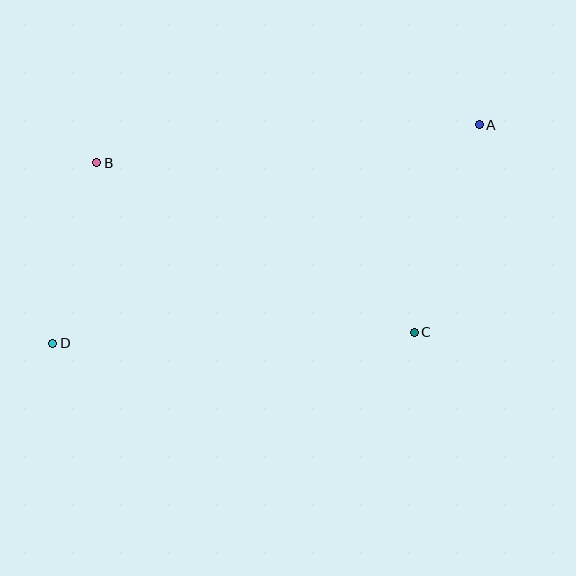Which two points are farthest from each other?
Points A and D are farthest from each other.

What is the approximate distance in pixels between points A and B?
The distance between A and B is approximately 384 pixels.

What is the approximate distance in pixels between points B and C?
The distance between B and C is approximately 360 pixels.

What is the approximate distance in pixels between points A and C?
The distance between A and C is approximately 218 pixels.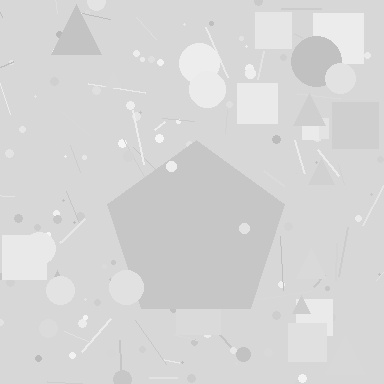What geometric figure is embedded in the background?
A pentagon is embedded in the background.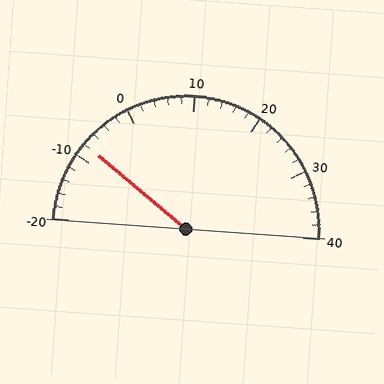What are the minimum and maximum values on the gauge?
The gauge ranges from -20 to 40.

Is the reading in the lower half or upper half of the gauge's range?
The reading is in the lower half of the range (-20 to 40).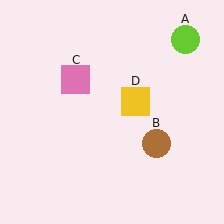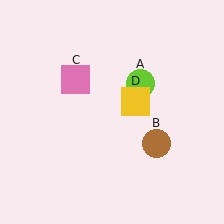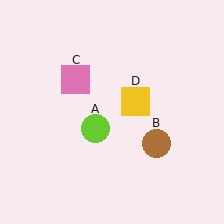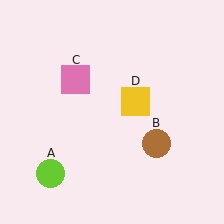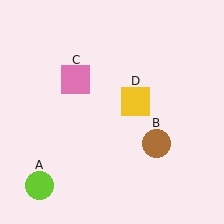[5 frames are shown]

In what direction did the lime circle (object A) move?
The lime circle (object A) moved down and to the left.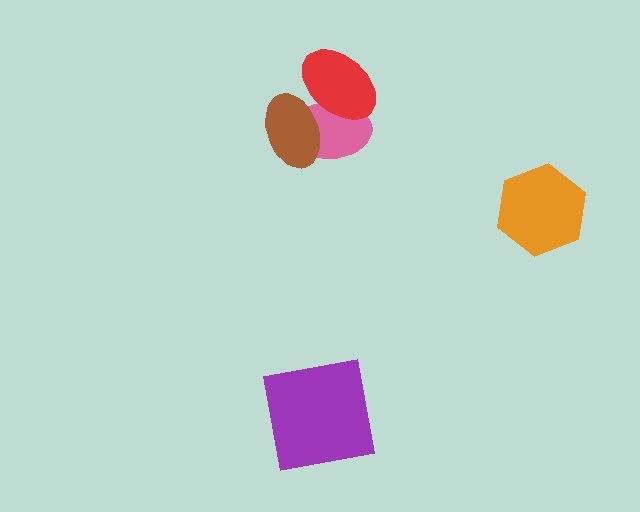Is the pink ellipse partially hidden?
Yes, it is partially covered by another shape.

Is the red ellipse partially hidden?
Yes, it is partially covered by another shape.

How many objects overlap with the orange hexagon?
0 objects overlap with the orange hexagon.